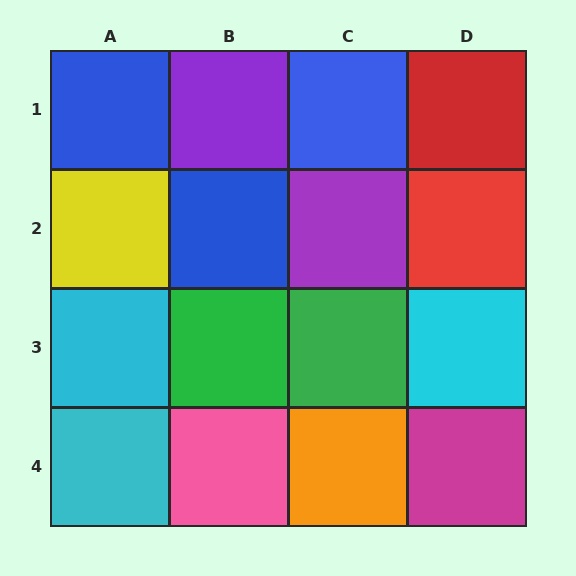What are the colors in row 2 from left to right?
Yellow, blue, purple, red.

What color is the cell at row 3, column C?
Green.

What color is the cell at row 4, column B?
Pink.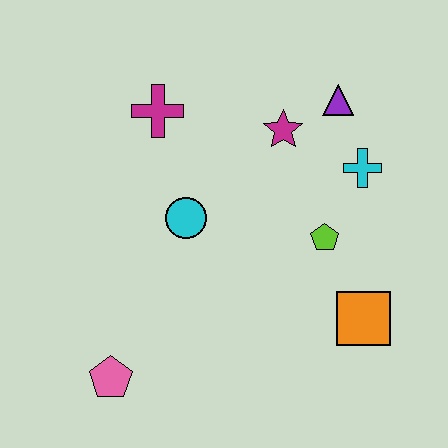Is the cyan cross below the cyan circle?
No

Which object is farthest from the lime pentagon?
The pink pentagon is farthest from the lime pentagon.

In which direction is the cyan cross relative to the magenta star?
The cyan cross is to the right of the magenta star.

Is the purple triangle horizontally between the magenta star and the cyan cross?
Yes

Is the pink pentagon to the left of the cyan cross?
Yes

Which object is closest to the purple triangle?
The magenta star is closest to the purple triangle.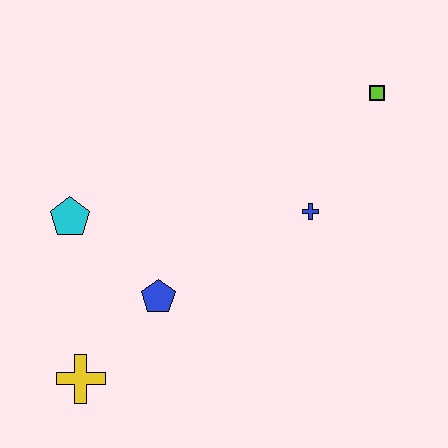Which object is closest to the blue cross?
The lime square is closest to the blue cross.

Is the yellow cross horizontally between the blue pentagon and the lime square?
No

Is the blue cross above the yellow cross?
Yes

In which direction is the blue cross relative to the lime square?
The blue cross is below the lime square.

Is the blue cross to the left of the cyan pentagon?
No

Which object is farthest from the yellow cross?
The lime square is farthest from the yellow cross.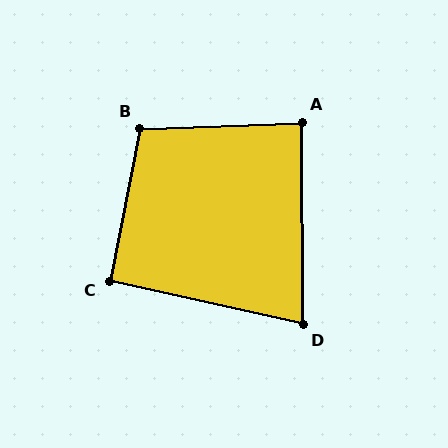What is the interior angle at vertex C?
Approximately 91 degrees (approximately right).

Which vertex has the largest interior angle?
B, at approximately 103 degrees.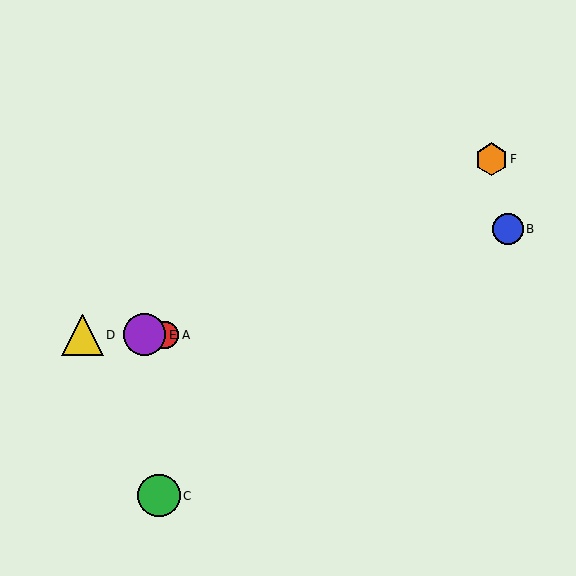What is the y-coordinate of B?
Object B is at y≈229.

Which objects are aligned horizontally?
Objects A, D, E are aligned horizontally.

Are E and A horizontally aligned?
Yes, both are at y≈335.